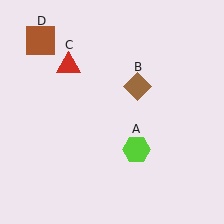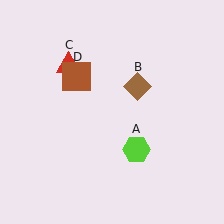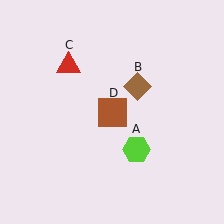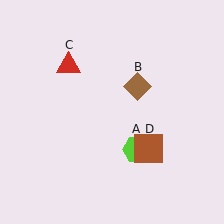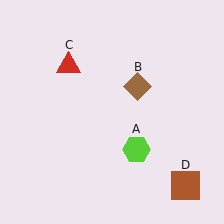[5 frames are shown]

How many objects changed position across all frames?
1 object changed position: brown square (object D).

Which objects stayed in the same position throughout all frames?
Lime hexagon (object A) and brown diamond (object B) and red triangle (object C) remained stationary.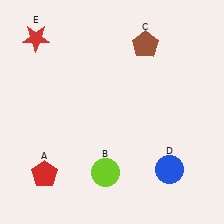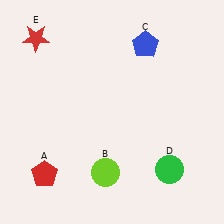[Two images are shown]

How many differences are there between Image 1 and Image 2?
There are 2 differences between the two images.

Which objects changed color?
C changed from brown to blue. D changed from blue to green.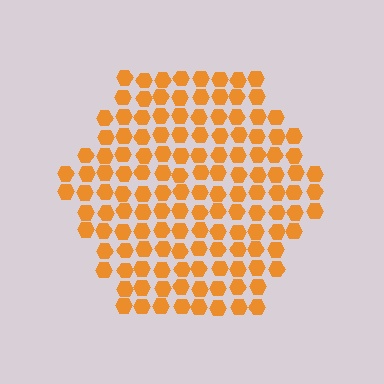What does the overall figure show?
The overall figure shows a hexagon.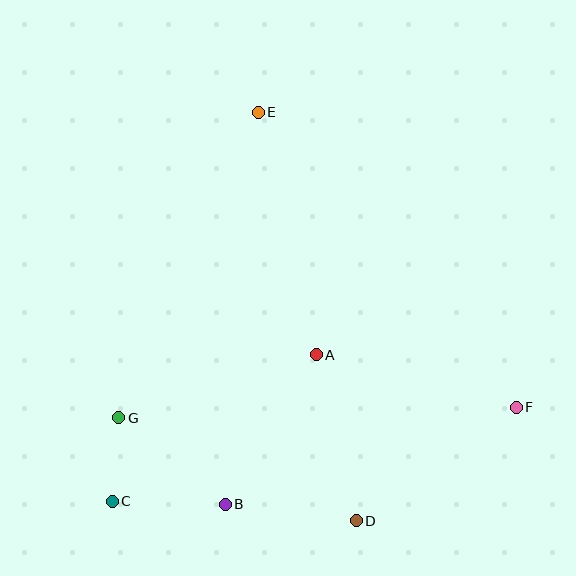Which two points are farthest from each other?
Points D and E are farthest from each other.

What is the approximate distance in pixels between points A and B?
The distance between A and B is approximately 175 pixels.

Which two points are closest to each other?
Points C and G are closest to each other.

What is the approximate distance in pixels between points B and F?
The distance between B and F is approximately 307 pixels.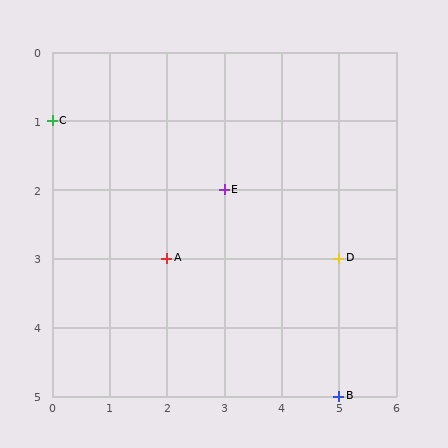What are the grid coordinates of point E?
Point E is at grid coordinates (3, 2).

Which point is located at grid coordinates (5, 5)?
Point B is at (5, 5).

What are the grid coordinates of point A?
Point A is at grid coordinates (2, 3).